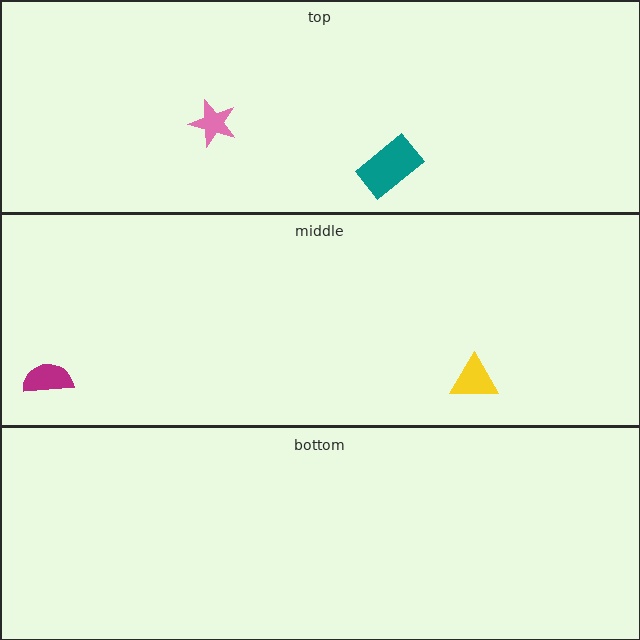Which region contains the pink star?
The top region.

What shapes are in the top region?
The pink star, the teal rectangle.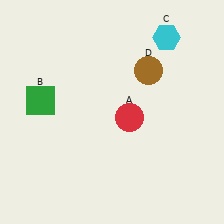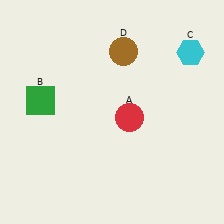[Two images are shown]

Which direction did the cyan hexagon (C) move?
The cyan hexagon (C) moved right.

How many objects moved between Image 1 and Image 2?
2 objects moved between the two images.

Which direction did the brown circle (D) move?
The brown circle (D) moved left.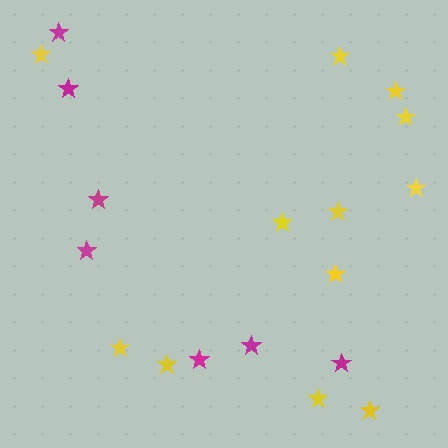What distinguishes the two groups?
There are 2 groups: one group of magenta stars (7) and one group of yellow stars (12).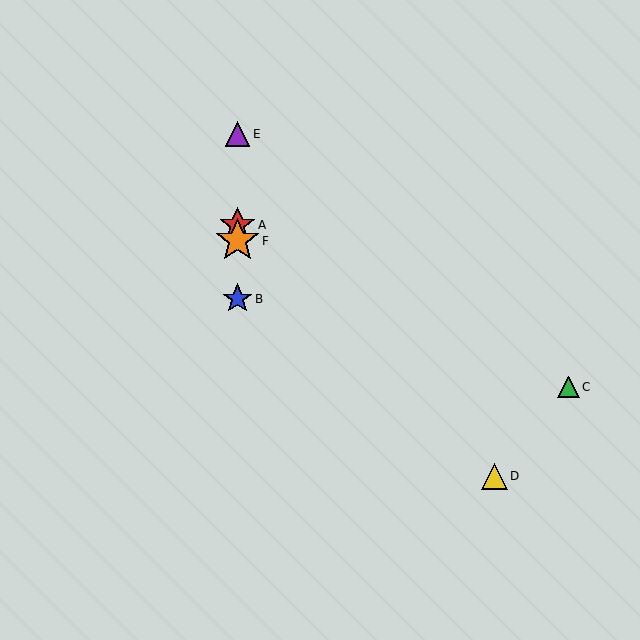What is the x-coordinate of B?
Object B is at x≈237.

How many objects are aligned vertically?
4 objects (A, B, E, F) are aligned vertically.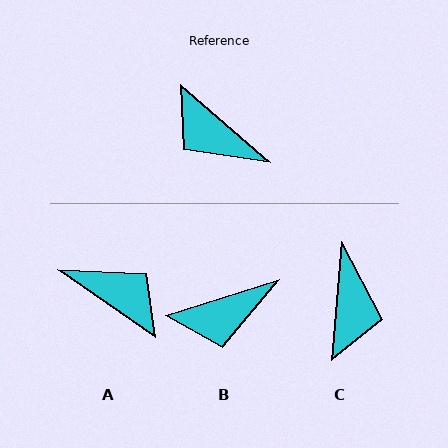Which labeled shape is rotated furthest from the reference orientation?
A, about 174 degrees away.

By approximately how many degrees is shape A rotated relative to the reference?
Approximately 174 degrees clockwise.